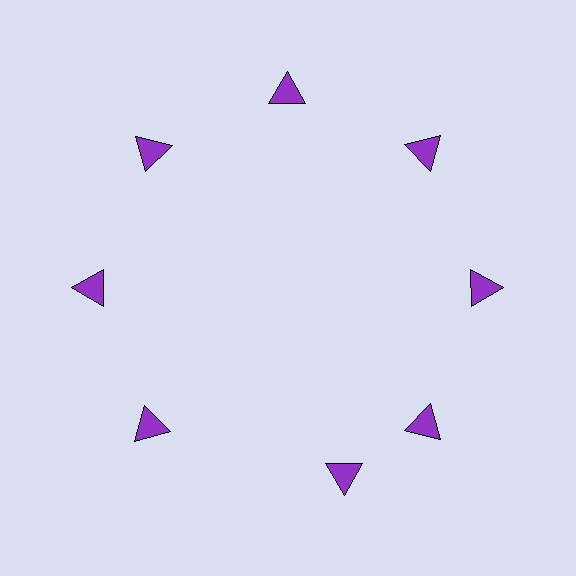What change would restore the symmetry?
The symmetry would be restored by rotating it back into even spacing with its neighbors so that all 8 triangles sit at equal angles and equal distance from the center.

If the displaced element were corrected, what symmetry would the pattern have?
It would have 8-fold rotational symmetry — the pattern would map onto itself every 45 degrees.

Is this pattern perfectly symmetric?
No. The 8 purple triangles are arranged in a ring, but one element near the 6 o'clock position is rotated out of alignment along the ring, breaking the 8-fold rotational symmetry.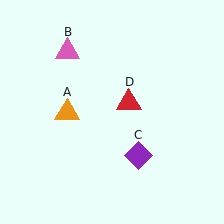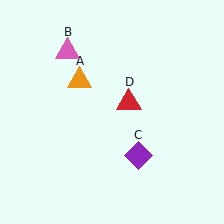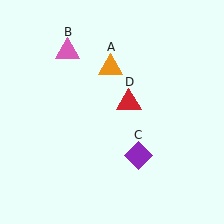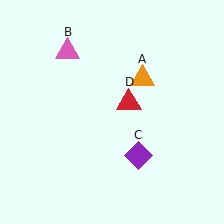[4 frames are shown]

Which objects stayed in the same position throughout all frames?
Pink triangle (object B) and purple diamond (object C) and red triangle (object D) remained stationary.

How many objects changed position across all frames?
1 object changed position: orange triangle (object A).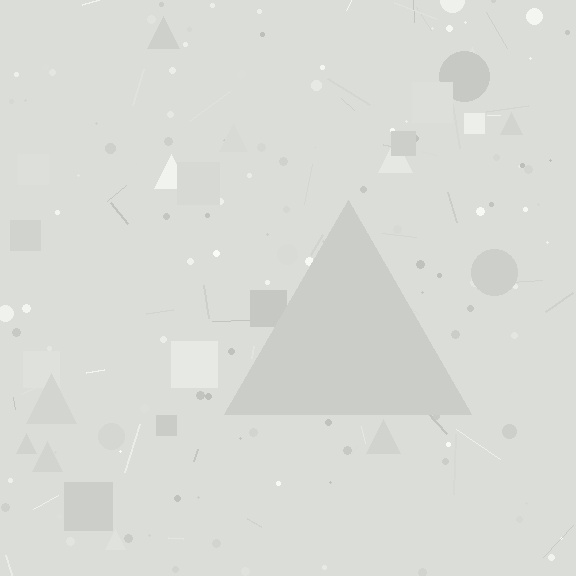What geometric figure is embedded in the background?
A triangle is embedded in the background.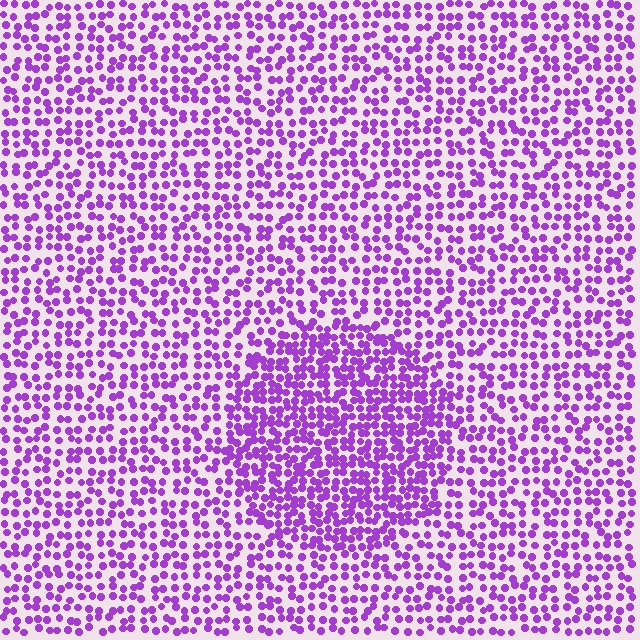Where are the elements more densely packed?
The elements are more densely packed inside the circle boundary.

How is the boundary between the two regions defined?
The boundary is defined by a change in element density (approximately 1.7x ratio). All elements are the same color, size, and shape.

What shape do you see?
I see a circle.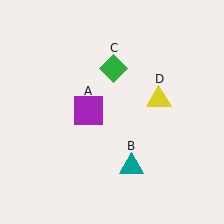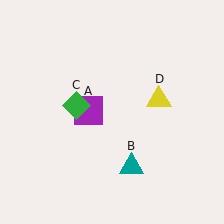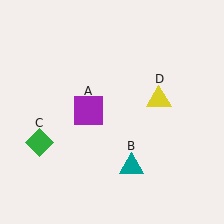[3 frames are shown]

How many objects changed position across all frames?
1 object changed position: green diamond (object C).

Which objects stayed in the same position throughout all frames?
Purple square (object A) and teal triangle (object B) and yellow triangle (object D) remained stationary.